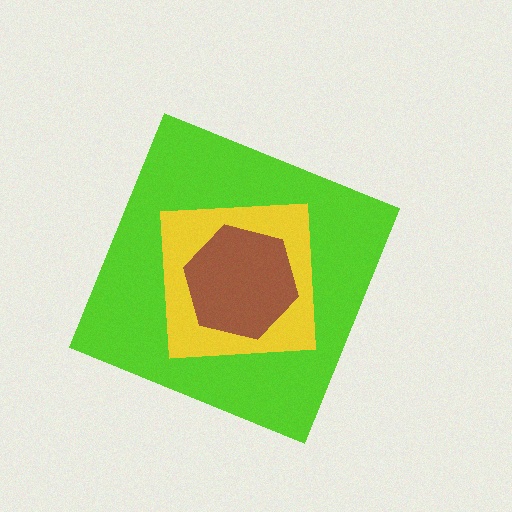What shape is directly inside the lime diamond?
The yellow square.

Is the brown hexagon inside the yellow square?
Yes.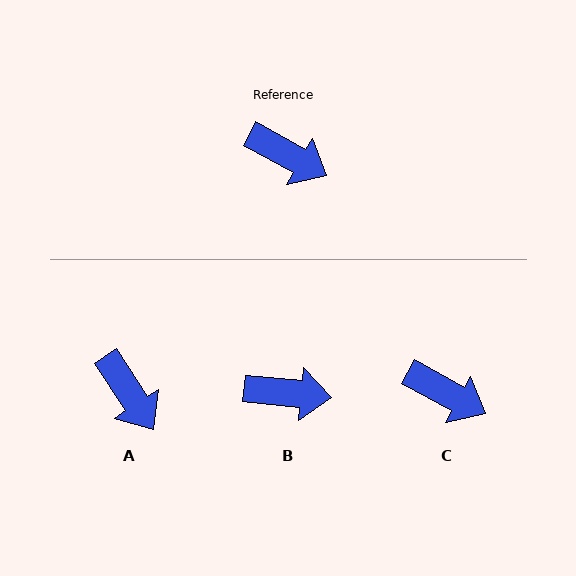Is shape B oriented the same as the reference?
No, it is off by about 23 degrees.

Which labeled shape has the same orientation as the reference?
C.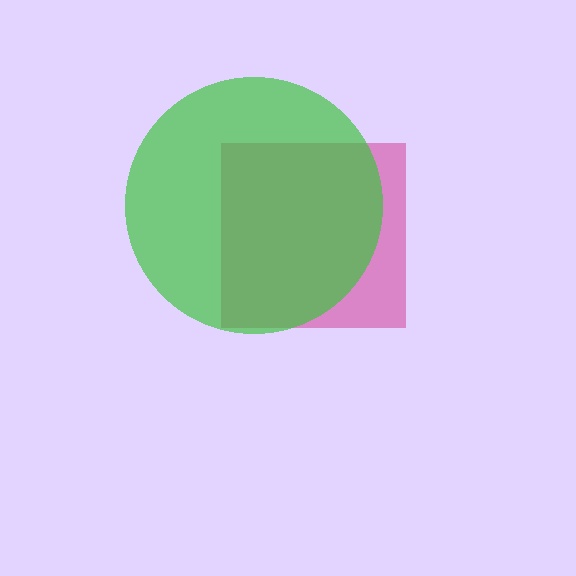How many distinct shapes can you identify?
There are 2 distinct shapes: a magenta square, a green circle.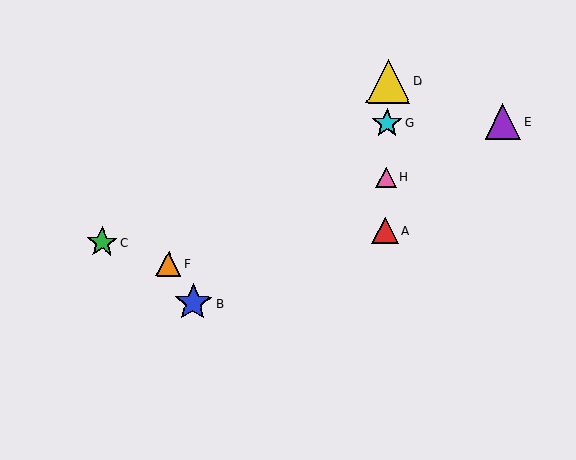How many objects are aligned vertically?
4 objects (A, D, G, H) are aligned vertically.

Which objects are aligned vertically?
Objects A, D, G, H are aligned vertically.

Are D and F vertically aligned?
No, D is at x≈388 and F is at x≈168.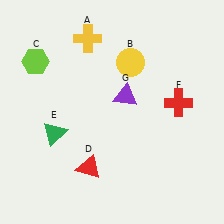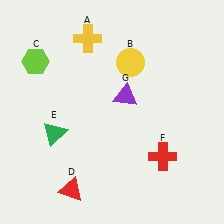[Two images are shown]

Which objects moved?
The objects that moved are: the red triangle (D), the red cross (F).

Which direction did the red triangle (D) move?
The red triangle (D) moved down.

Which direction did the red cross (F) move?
The red cross (F) moved down.